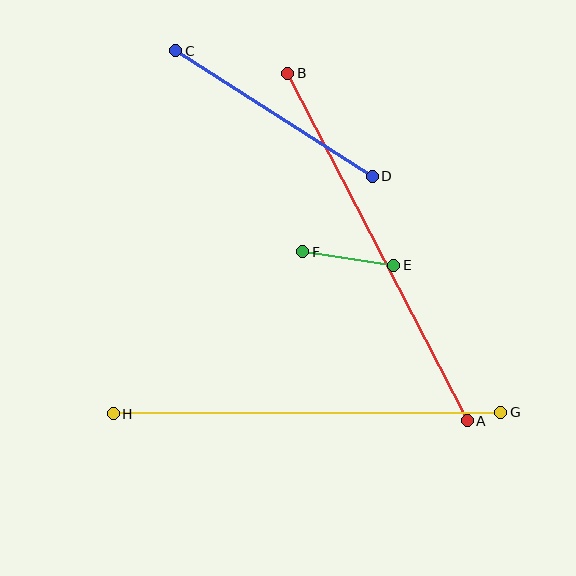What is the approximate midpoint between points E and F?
The midpoint is at approximately (348, 259) pixels.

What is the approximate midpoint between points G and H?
The midpoint is at approximately (307, 413) pixels.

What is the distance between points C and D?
The distance is approximately 233 pixels.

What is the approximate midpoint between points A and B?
The midpoint is at approximately (378, 247) pixels.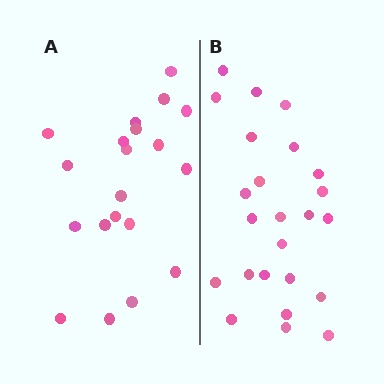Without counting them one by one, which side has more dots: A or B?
Region B (the right region) has more dots.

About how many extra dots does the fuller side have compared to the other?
Region B has about 4 more dots than region A.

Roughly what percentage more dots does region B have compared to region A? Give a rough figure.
About 20% more.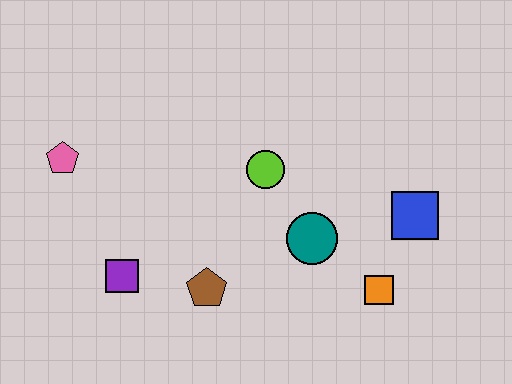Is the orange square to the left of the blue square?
Yes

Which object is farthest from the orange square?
The pink pentagon is farthest from the orange square.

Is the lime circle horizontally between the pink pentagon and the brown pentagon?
No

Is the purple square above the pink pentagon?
No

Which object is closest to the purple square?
The brown pentagon is closest to the purple square.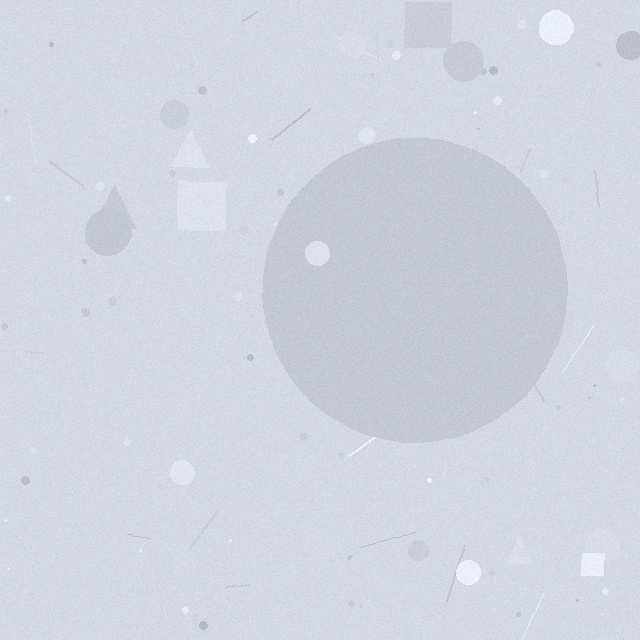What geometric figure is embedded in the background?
A circle is embedded in the background.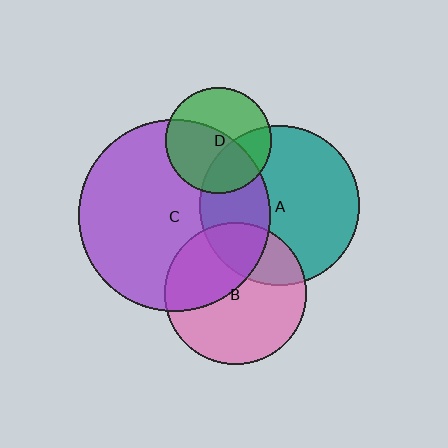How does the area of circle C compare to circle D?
Approximately 3.3 times.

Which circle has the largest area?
Circle C (purple).